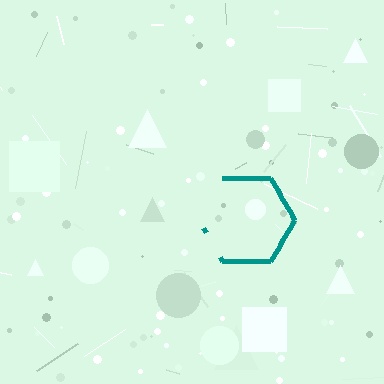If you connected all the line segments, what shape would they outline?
They would outline a hexagon.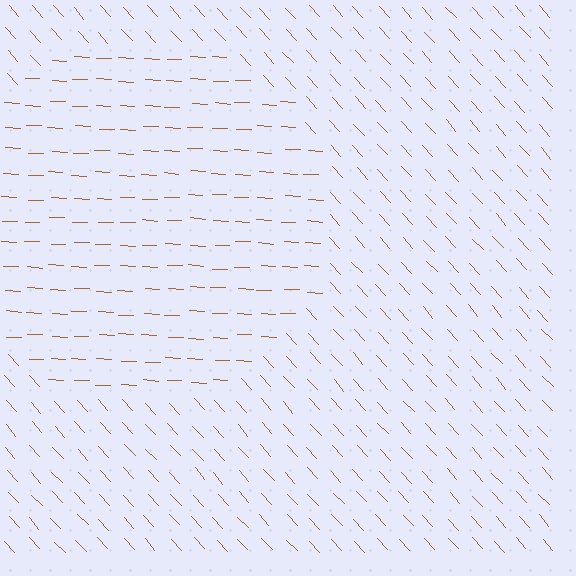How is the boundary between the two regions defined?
The boundary is defined purely by a change in line orientation (approximately 45 degrees difference). All lines are the same color and thickness.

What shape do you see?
I see a circle.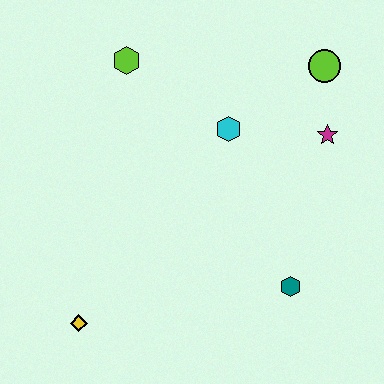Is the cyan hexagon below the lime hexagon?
Yes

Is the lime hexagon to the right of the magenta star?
No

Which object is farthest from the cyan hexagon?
The yellow diamond is farthest from the cyan hexagon.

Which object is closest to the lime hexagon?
The cyan hexagon is closest to the lime hexagon.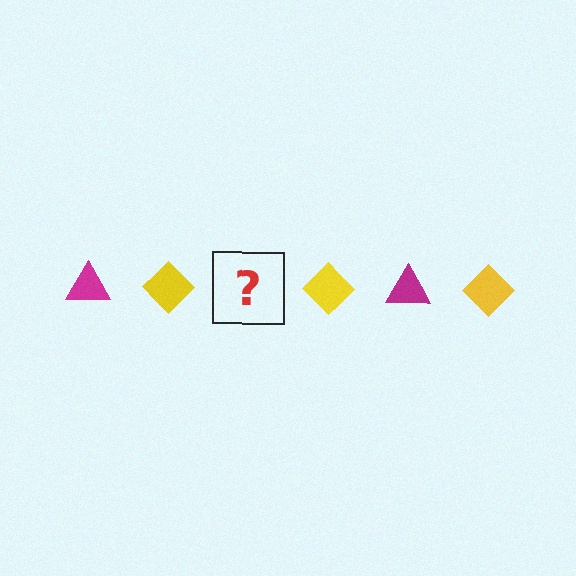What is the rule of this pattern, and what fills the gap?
The rule is that the pattern alternates between magenta triangle and yellow diamond. The gap should be filled with a magenta triangle.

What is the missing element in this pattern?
The missing element is a magenta triangle.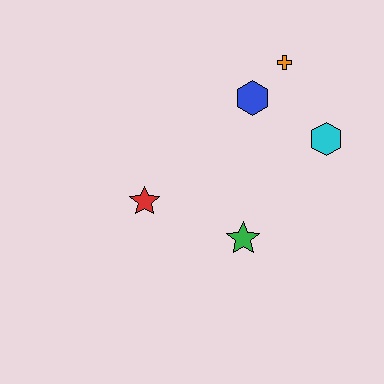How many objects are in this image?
There are 5 objects.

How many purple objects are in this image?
There are no purple objects.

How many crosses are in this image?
There is 1 cross.